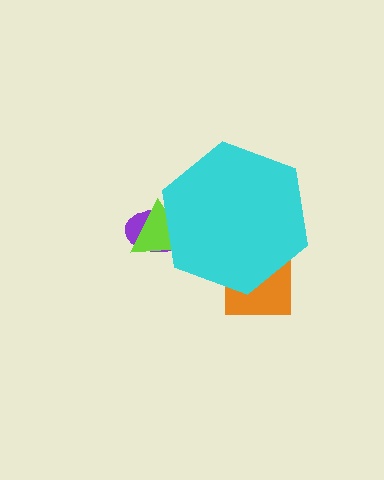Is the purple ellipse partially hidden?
Yes, the purple ellipse is partially hidden behind the cyan hexagon.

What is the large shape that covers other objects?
A cyan hexagon.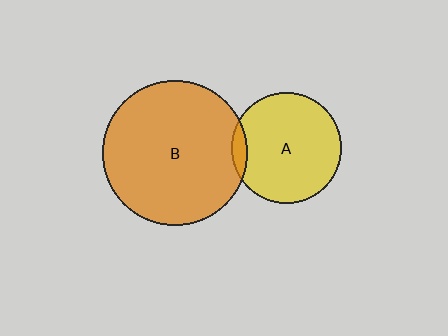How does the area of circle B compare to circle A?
Approximately 1.7 times.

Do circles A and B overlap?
Yes.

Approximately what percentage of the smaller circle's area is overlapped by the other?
Approximately 5%.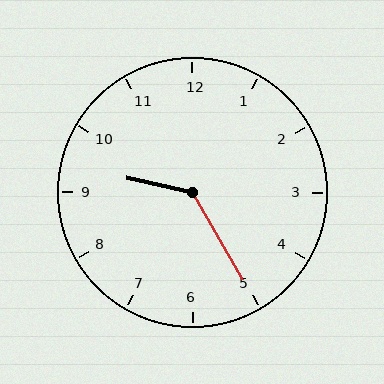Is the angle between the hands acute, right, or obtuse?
It is obtuse.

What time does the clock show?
9:25.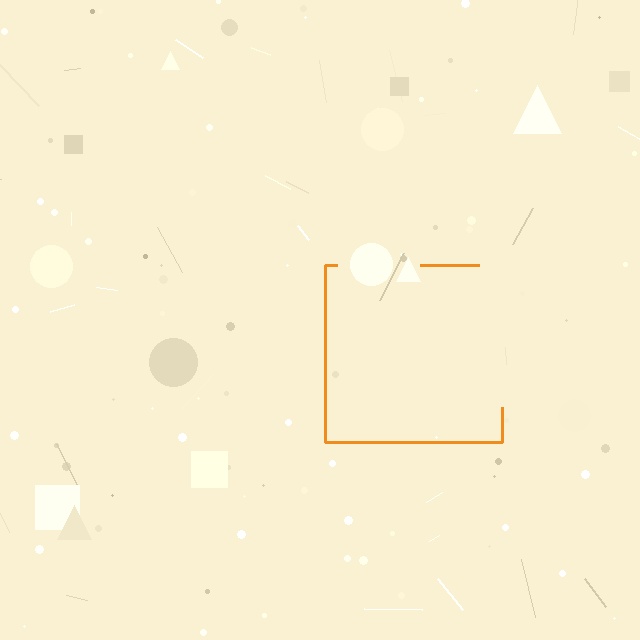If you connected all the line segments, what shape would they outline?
They would outline a square.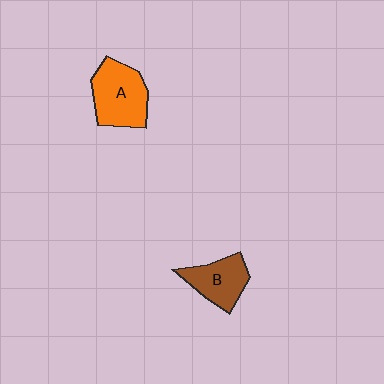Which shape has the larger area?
Shape A (orange).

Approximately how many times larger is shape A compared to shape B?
Approximately 1.3 times.